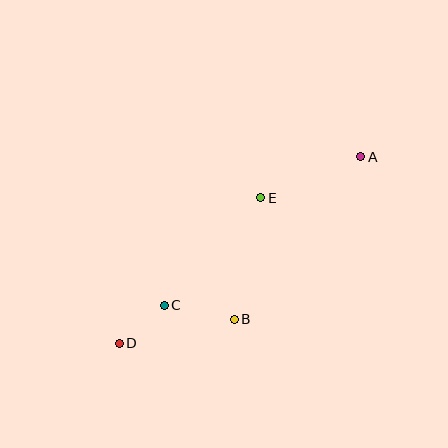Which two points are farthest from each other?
Points A and D are farthest from each other.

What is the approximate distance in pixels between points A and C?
The distance between A and C is approximately 246 pixels.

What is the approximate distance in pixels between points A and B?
The distance between A and B is approximately 206 pixels.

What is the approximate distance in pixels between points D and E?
The distance between D and E is approximately 203 pixels.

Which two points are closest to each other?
Points C and D are closest to each other.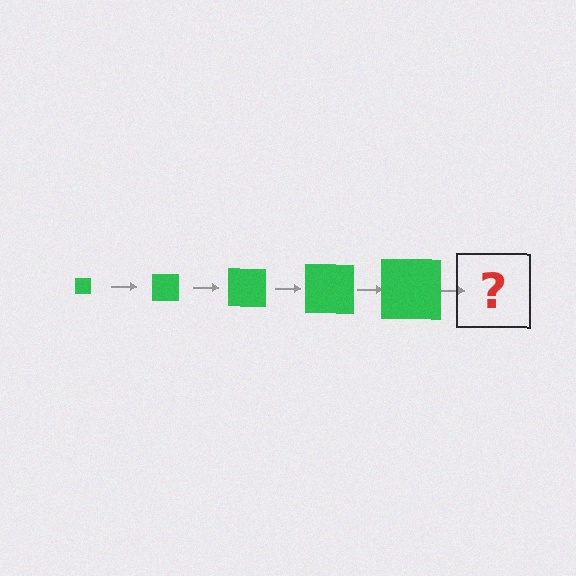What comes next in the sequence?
The next element should be a green square, larger than the previous one.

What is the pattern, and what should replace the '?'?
The pattern is that the square gets progressively larger each step. The '?' should be a green square, larger than the previous one.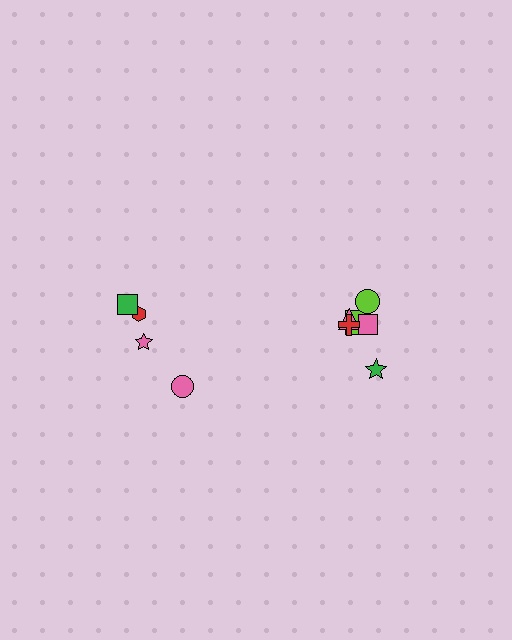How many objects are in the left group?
There are 4 objects.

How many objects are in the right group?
There are 6 objects.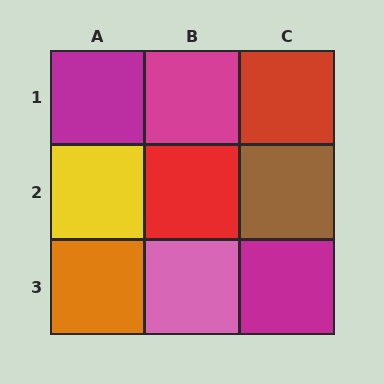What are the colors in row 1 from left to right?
Magenta, magenta, red.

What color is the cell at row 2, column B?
Red.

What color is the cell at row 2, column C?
Brown.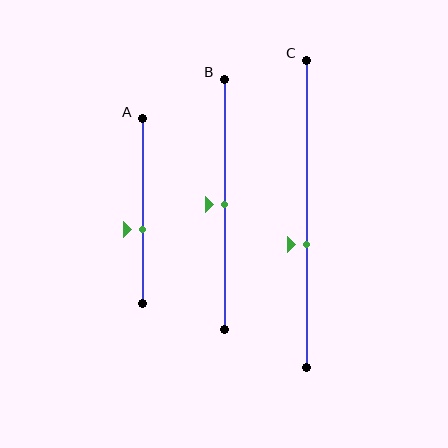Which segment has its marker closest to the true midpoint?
Segment B has its marker closest to the true midpoint.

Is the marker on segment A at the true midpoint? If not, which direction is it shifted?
No, the marker on segment A is shifted downward by about 10% of the segment length.